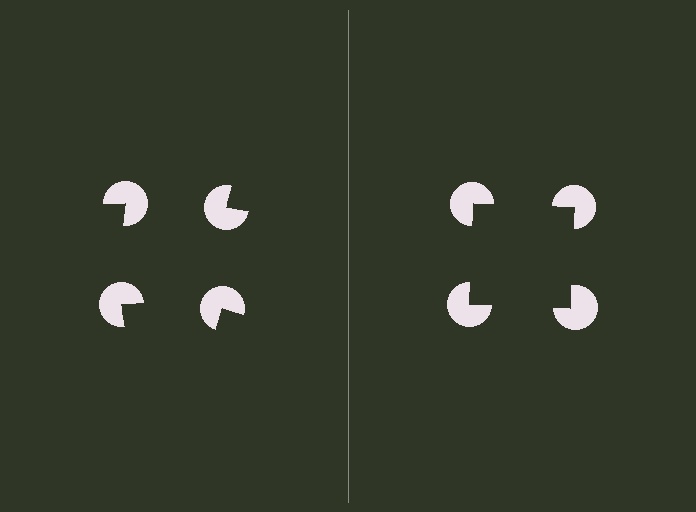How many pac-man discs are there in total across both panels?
8 — 4 on each side.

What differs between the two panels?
The pac-man discs are positioned identically on both sides; only the wedge orientations differ. On the right they align to a square; on the left they are misaligned.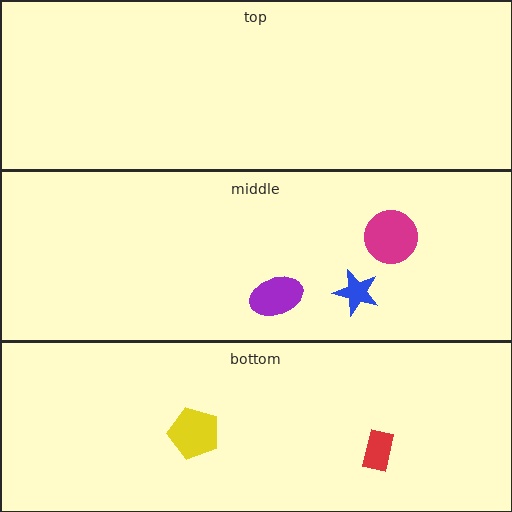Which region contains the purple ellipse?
The middle region.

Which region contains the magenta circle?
The middle region.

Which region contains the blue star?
The middle region.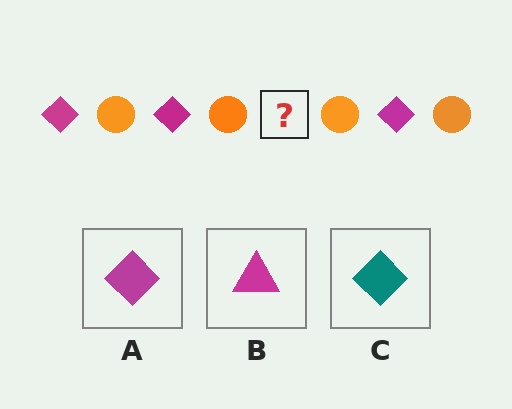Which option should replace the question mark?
Option A.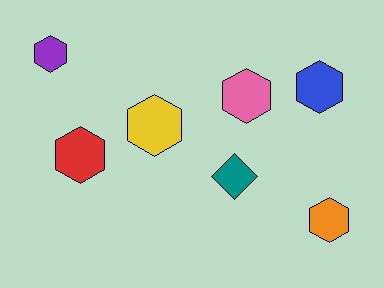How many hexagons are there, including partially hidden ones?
There are 6 hexagons.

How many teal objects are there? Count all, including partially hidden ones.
There is 1 teal object.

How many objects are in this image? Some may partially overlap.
There are 7 objects.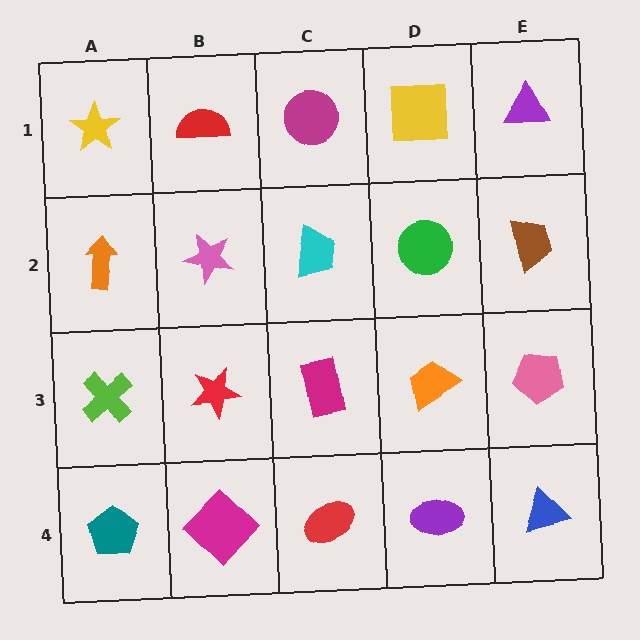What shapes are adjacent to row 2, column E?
A purple triangle (row 1, column E), a pink pentagon (row 3, column E), a green circle (row 2, column D).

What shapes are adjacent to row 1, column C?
A cyan trapezoid (row 2, column C), a red semicircle (row 1, column B), a yellow square (row 1, column D).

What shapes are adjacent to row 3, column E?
A brown trapezoid (row 2, column E), a blue triangle (row 4, column E), an orange trapezoid (row 3, column D).